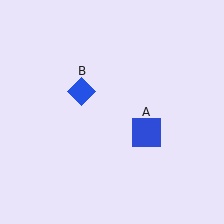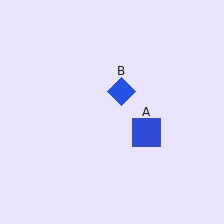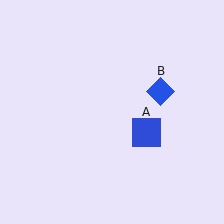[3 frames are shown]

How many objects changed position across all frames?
1 object changed position: blue diamond (object B).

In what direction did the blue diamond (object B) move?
The blue diamond (object B) moved right.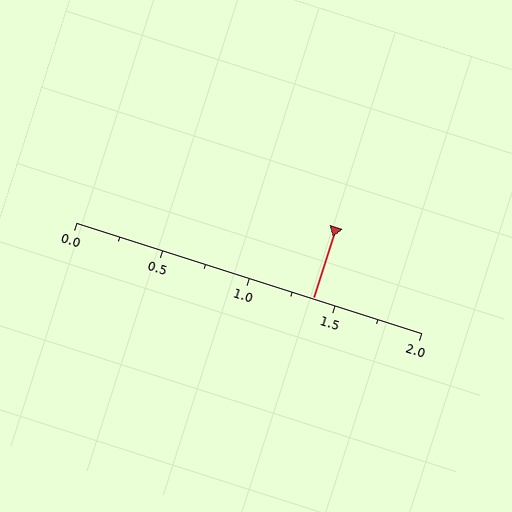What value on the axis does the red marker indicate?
The marker indicates approximately 1.38.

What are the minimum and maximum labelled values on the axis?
The axis runs from 0.0 to 2.0.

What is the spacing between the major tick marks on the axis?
The major ticks are spaced 0.5 apart.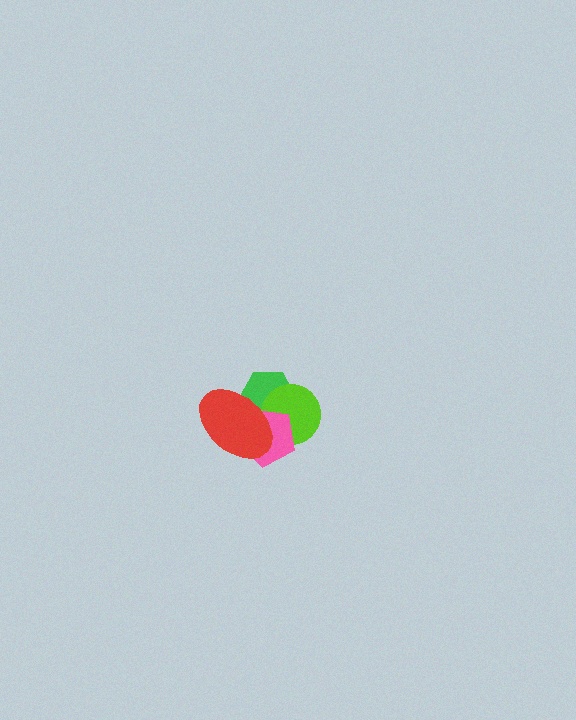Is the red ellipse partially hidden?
No, no other shape covers it.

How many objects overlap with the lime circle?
3 objects overlap with the lime circle.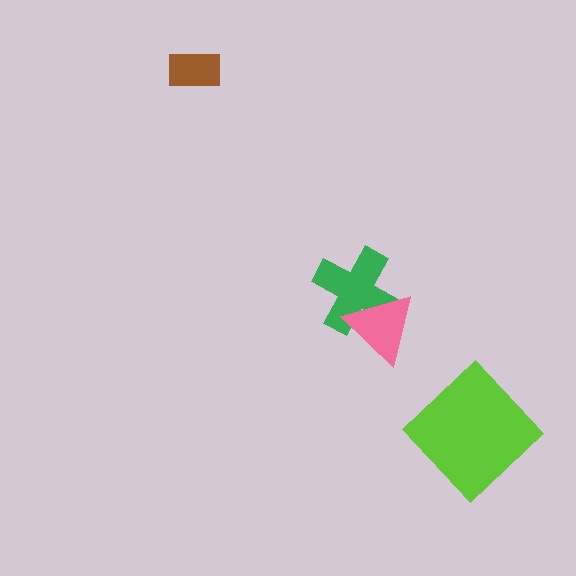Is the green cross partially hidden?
Yes, it is partially covered by another shape.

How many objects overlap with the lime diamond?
0 objects overlap with the lime diamond.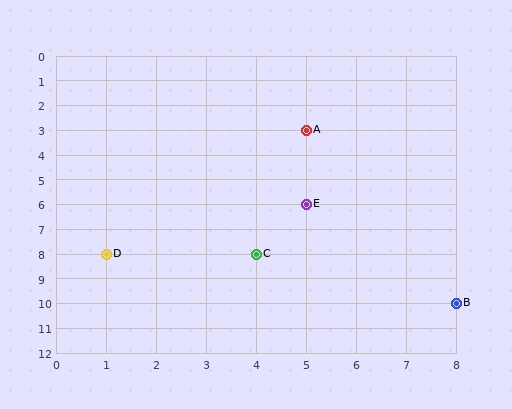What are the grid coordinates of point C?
Point C is at grid coordinates (4, 8).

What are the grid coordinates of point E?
Point E is at grid coordinates (5, 6).